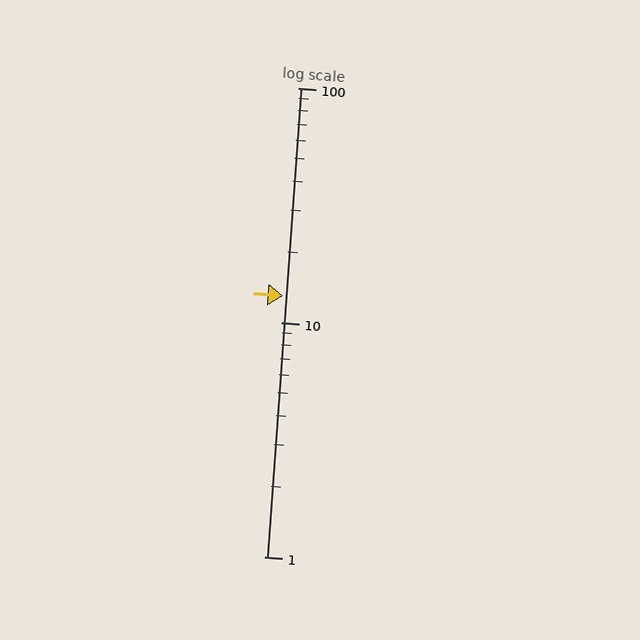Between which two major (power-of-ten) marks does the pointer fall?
The pointer is between 10 and 100.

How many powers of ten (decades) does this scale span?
The scale spans 2 decades, from 1 to 100.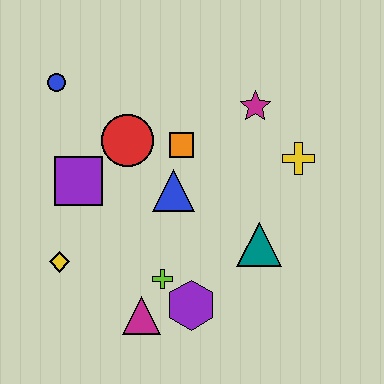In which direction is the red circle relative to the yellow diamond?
The red circle is above the yellow diamond.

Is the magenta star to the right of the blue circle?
Yes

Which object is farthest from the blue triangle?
The blue circle is farthest from the blue triangle.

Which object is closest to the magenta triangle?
The lime cross is closest to the magenta triangle.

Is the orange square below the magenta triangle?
No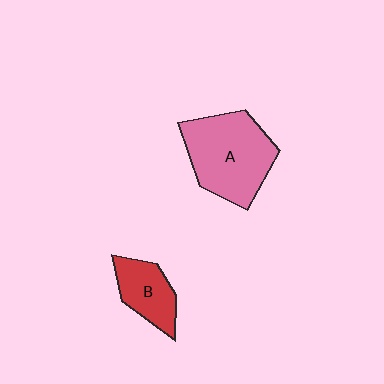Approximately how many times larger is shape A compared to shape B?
Approximately 2.0 times.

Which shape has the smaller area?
Shape B (red).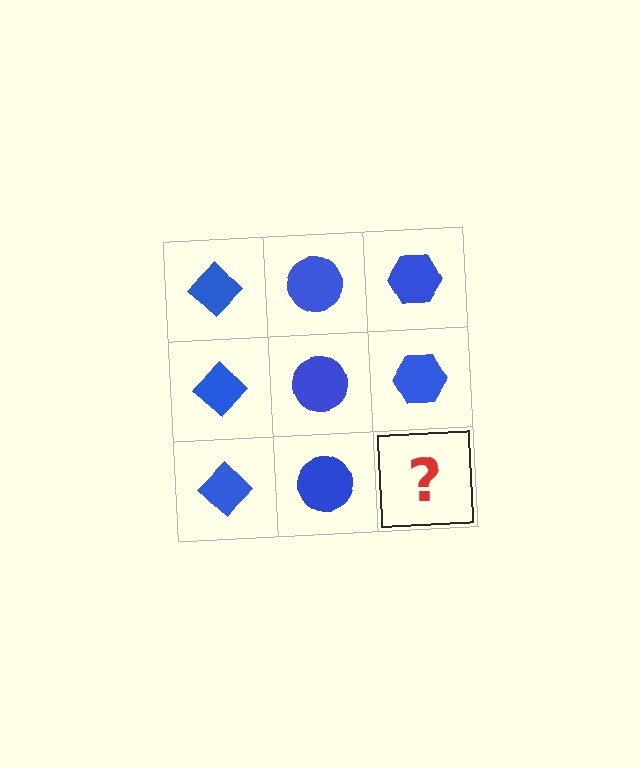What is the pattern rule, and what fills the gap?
The rule is that each column has a consistent shape. The gap should be filled with a blue hexagon.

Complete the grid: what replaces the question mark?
The question mark should be replaced with a blue hexagon.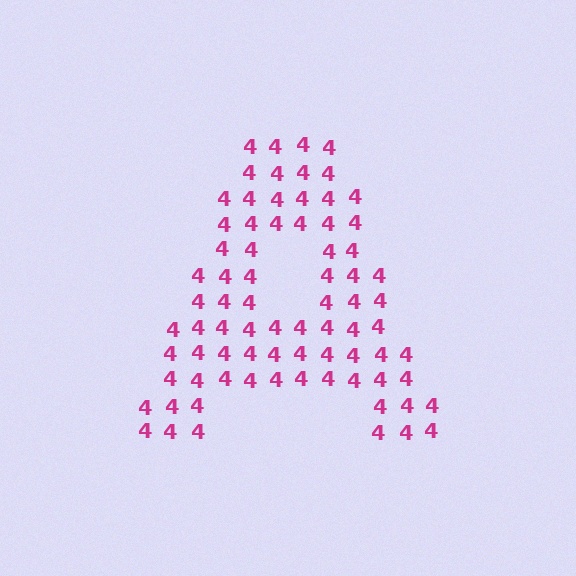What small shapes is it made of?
It is made of small digit 4's.